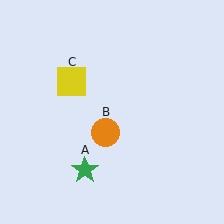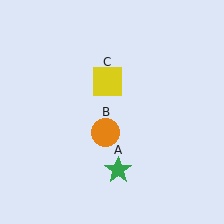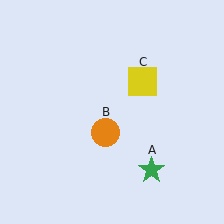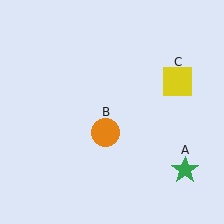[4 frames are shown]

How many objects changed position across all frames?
2 objects changed position: green star (object A), yellow square (object C).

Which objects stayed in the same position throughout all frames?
Orange circle (object B) remained stationary.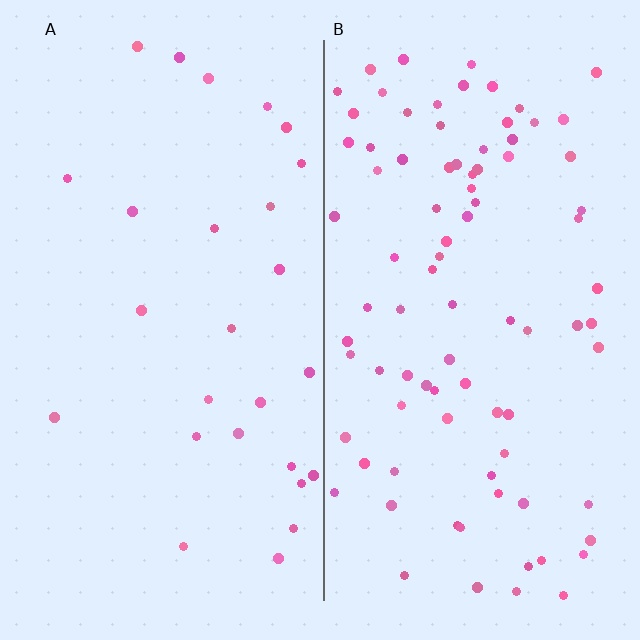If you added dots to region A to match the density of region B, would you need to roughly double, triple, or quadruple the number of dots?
Approximately triple.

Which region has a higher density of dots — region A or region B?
B (the right).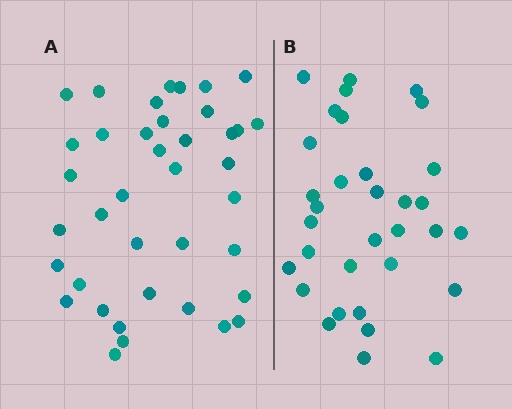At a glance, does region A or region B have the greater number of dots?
Region A (the left region) has more dots.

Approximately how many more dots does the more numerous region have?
Region A has about 6 more dots than region B.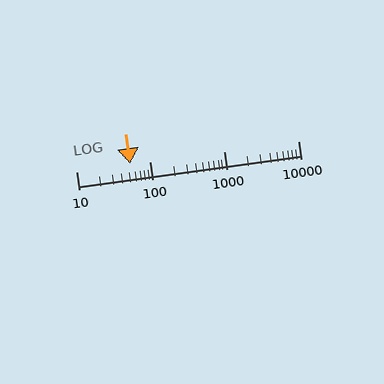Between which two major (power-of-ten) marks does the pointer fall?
The pointer is between 10 and 100.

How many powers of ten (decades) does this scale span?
The scale spans 3 decades, from 10 to 10000.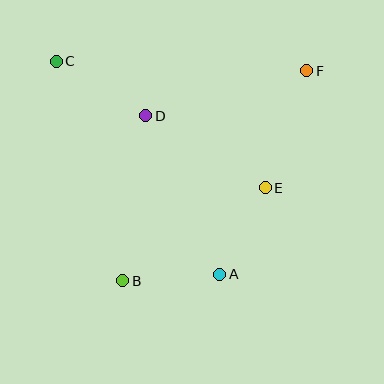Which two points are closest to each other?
Points A and B are closest to each other.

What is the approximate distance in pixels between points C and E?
The distance between C and E is approximately 245 pixels.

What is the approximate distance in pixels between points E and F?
The distance between E and F is approximately 124 pixels.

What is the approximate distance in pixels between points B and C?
The distance between B and C is approximately 229 pixels.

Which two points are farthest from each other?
Points B and F are farthest from each other.